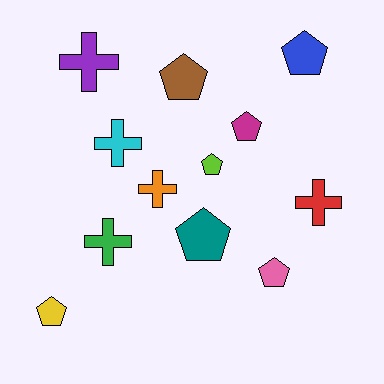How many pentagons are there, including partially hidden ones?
There are 7 pentagons.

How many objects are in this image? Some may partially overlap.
There are 12 objects.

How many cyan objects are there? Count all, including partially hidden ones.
There is 1 cyan object.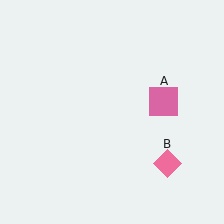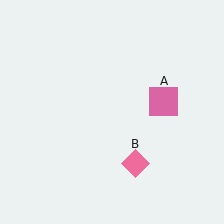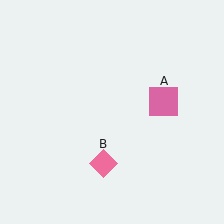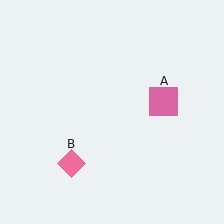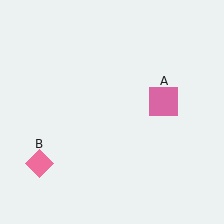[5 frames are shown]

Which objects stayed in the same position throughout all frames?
Pink square (object A) remained stationary.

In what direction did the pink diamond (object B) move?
The pink diamond (object B) moved left.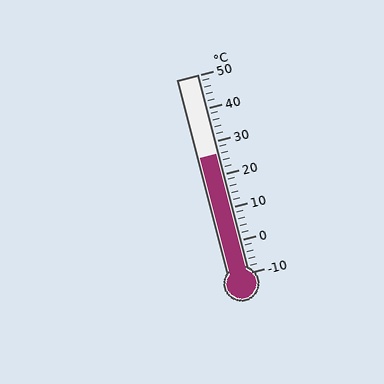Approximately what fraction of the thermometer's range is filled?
The thermometer is filled to approximately 60% of its range.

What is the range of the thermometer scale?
The thermometer scale ranges from -10°C to 50°C.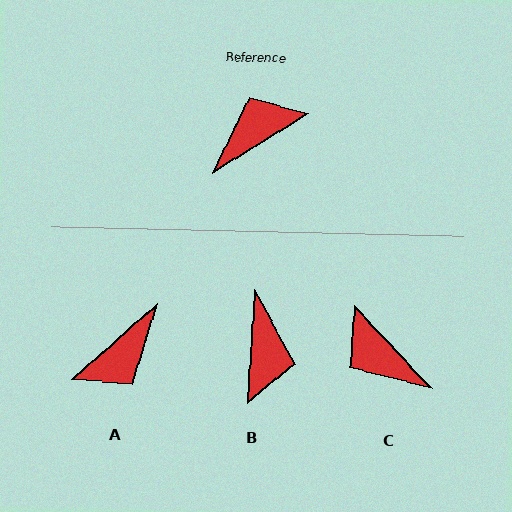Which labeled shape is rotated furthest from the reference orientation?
A, about 171 degrees away.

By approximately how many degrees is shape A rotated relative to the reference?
Approximately 171 degrees clockwise.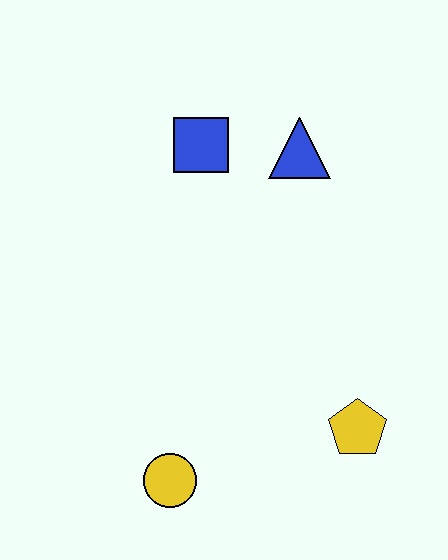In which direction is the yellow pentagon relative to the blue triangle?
The yellow pentagon is below the blue triangle.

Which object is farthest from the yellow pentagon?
The blue square is farthest from the yellow pentagon.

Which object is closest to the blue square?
The blue triangle is closest to the blue square.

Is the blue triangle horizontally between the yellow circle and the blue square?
No